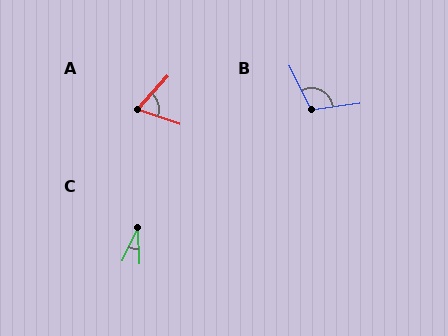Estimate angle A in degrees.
Approximately 67 degrees.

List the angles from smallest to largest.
C (27°), A (67°), B (108°).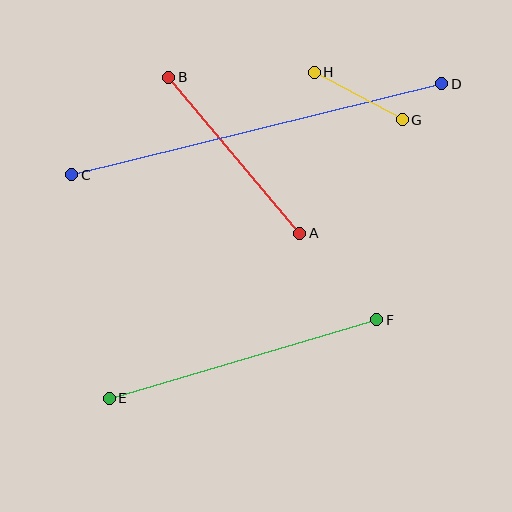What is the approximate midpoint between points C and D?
The midpoint is at approximately (257, 129) pixels.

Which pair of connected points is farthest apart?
Points C and D are farthest apart.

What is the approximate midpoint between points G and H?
The midpoint is at approximately (358, 96) pixels.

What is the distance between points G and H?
The distance is approximately 100 pixels.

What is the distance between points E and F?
The distance is approximately 279 pixels.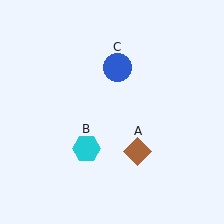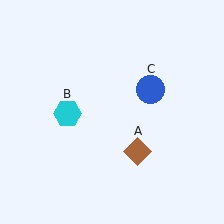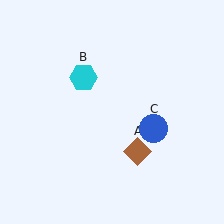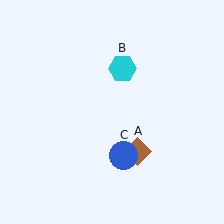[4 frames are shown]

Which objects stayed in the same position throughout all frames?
Brown diamond (object A) remained stationary.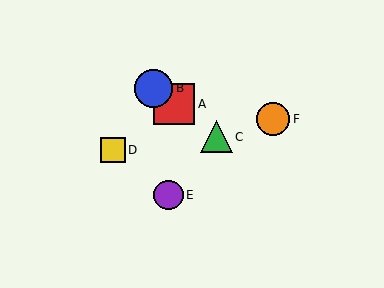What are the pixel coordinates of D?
Object D is at (113, 150).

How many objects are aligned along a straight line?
3 objects (A, B, C) are aligned along a straight line.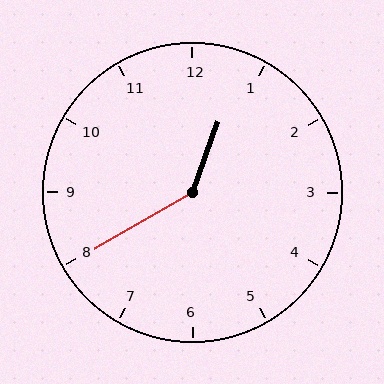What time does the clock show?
12:40.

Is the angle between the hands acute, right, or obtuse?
It is obtuse.